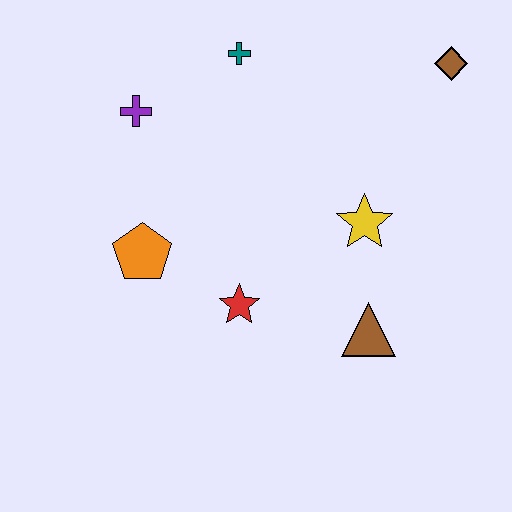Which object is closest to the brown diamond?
The yellow star is closest to the brown diamond.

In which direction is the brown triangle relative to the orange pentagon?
The brown triangle is to the right of the orange pentagon.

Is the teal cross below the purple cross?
No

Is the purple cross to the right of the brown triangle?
No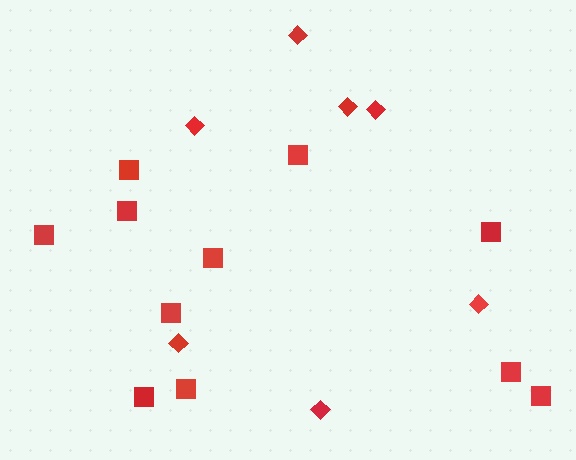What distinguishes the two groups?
There are 2 groups: one group of squares (11) and one group of diamonds (7).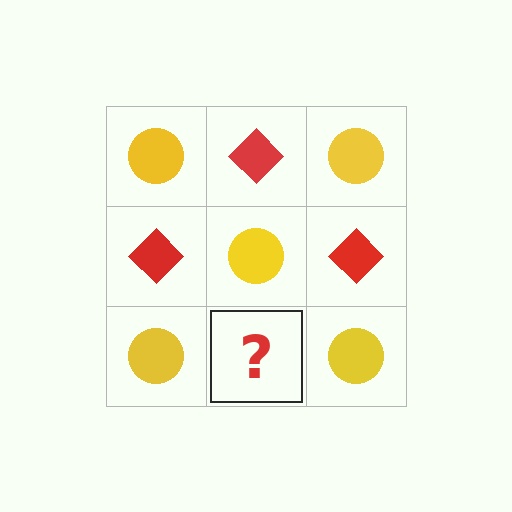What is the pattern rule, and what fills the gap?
The rule is that it alternates yellow circle and red diamond in a checkerboard pattern. The gap should be filled with a red diamond.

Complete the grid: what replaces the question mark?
The question mark should be replaced with a red diamond.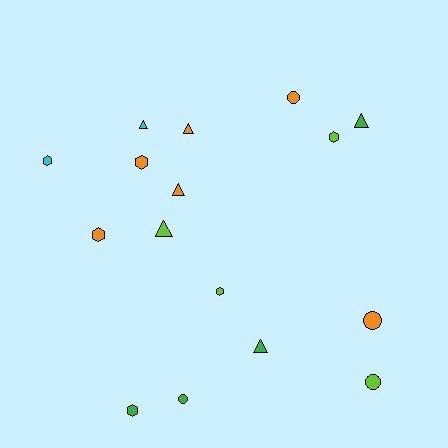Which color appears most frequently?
Orange, with 6 objects.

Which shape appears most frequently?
Triangle, with 6 objects.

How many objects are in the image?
There are 16 objects.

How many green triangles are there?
There are 2 green triangles.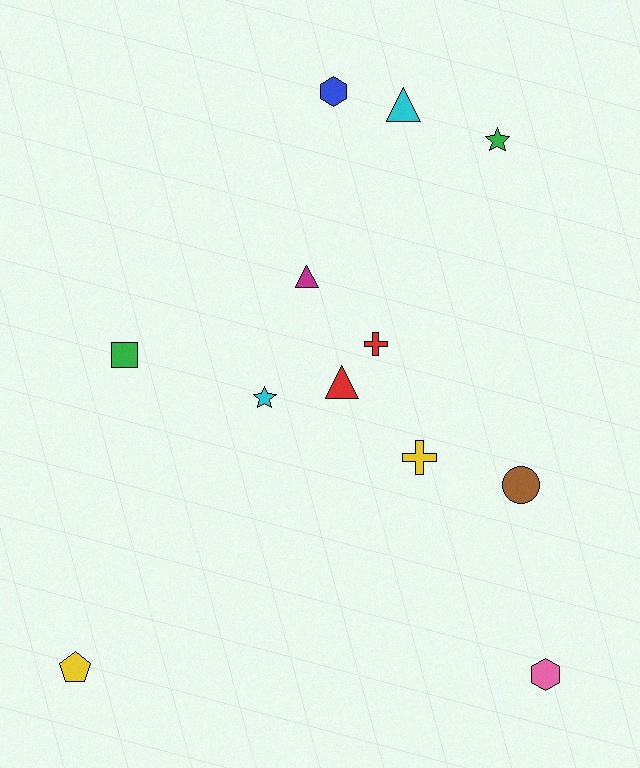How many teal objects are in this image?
There are no teal objects.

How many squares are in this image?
There is 1 square.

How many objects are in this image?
There are 12 objects.